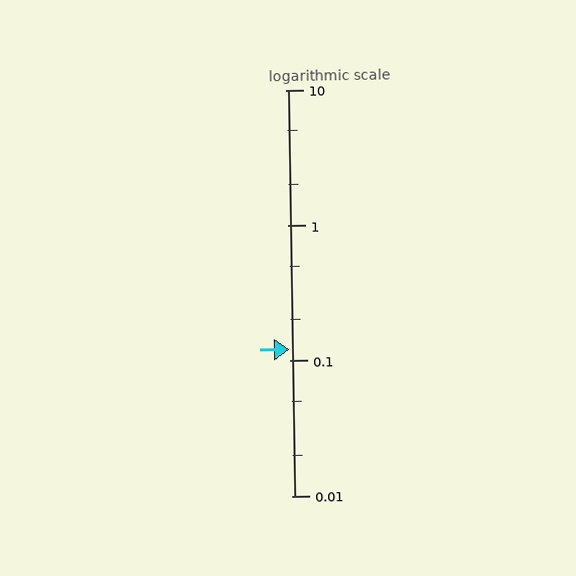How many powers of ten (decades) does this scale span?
The scale spans 3 decades, from 0.01 to 10.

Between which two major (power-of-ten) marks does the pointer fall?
The pointer is between 0.1 and 1.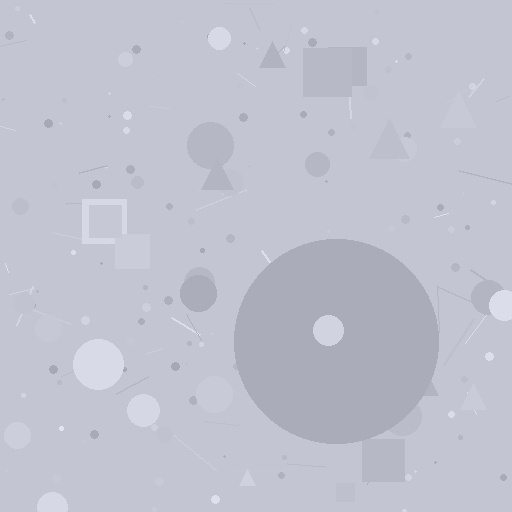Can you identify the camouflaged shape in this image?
The camouflaged shape is a circle.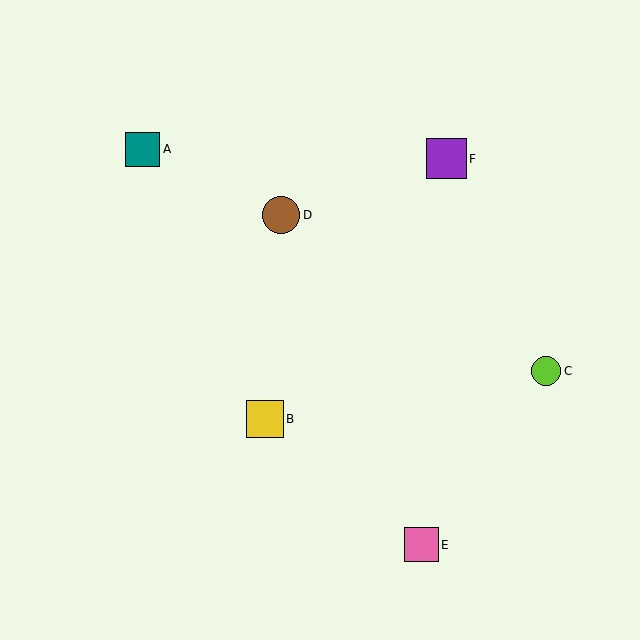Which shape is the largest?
The purple square (labeled F) is the largest.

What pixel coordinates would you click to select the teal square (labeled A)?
Click at (143, 149) to select the teal square A.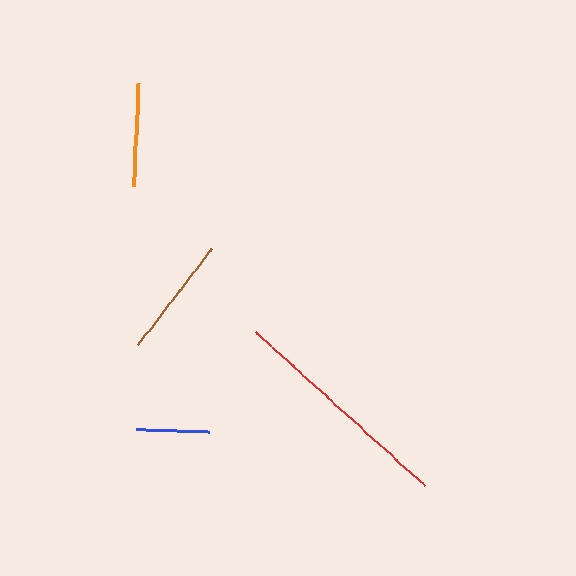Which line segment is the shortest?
The blue line is the shortest at approximately 74 pixels.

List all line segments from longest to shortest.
From longest to shortest: red, brown, orange, blue.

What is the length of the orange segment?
The orange segment is approximately 103 pixels long.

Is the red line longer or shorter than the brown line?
The red line is longer than the brown line.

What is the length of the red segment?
The red segment is approximately 229 pixels long.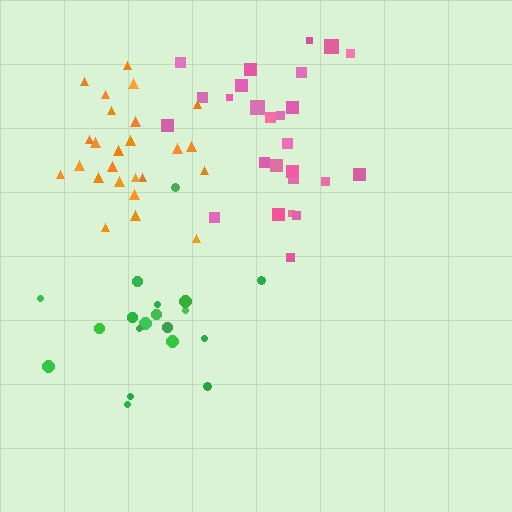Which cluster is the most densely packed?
Orange.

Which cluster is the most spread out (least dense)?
Green.